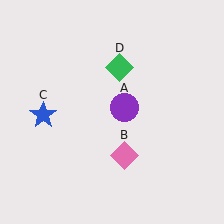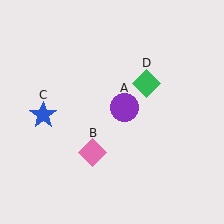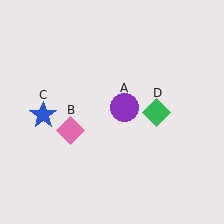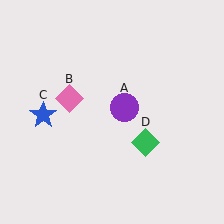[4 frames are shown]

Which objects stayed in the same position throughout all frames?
Purple circle (object A) and blue star (object C) remained stationary.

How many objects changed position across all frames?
2 objects changed position: pink diamond (object B), green diamond (object D).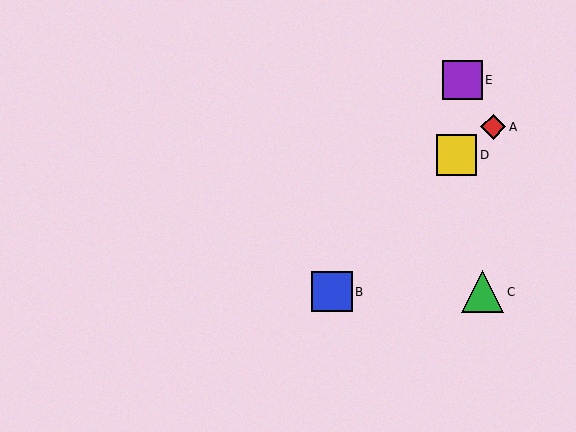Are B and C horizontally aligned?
Yes, both are at y≈292.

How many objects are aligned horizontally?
2 objects (B, C) are aligned horizontally.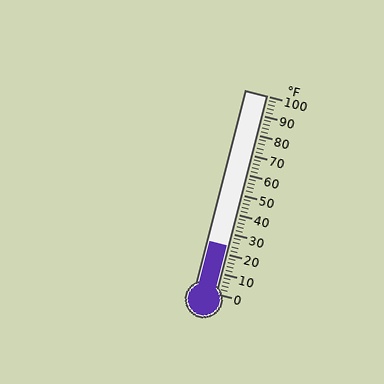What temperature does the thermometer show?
The thermometer shows approximately 24°F.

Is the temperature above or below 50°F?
The temperature is below 50°F.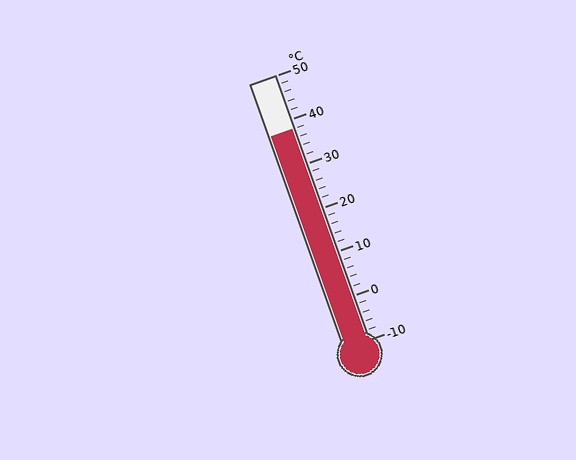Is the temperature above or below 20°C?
The temperature is above 20°C.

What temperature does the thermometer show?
The thermometer shows approximately 38°C.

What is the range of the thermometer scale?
The thermometer scale ranges from -10°C to 50°C.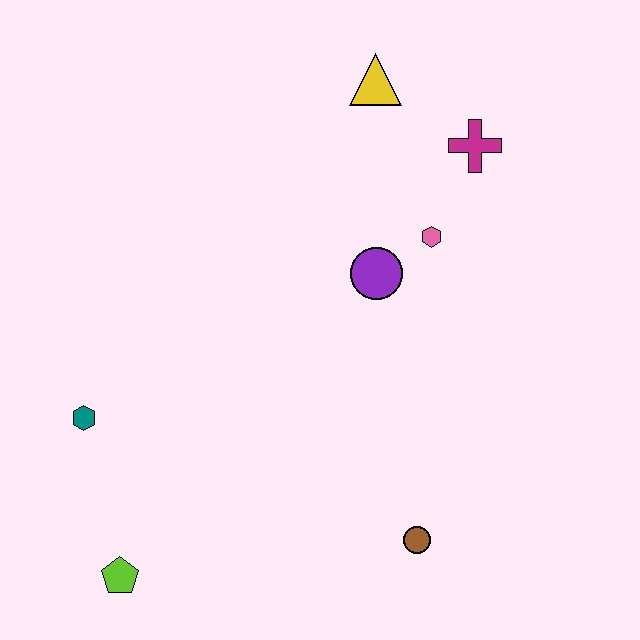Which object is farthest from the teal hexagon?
The magenta cross is farthest from the teal hexagon.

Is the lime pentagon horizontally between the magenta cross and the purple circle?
No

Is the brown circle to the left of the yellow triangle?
No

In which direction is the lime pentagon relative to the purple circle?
The lime pentagon is below the purple circle.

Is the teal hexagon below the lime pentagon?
No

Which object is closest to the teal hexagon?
The lime pentagon is closest to the teal hexagon.